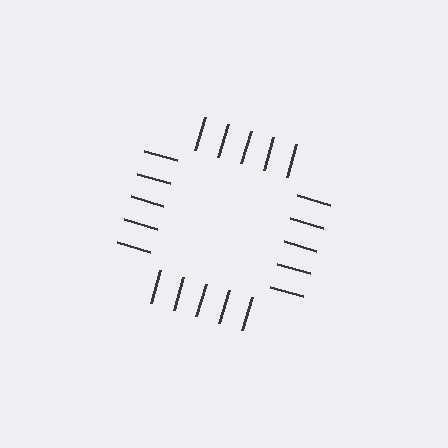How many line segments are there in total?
20 — 5 along each of the 4 edges.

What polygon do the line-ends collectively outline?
An illusory square — the line segments terminate on its edges but no continuous stroke is drawn.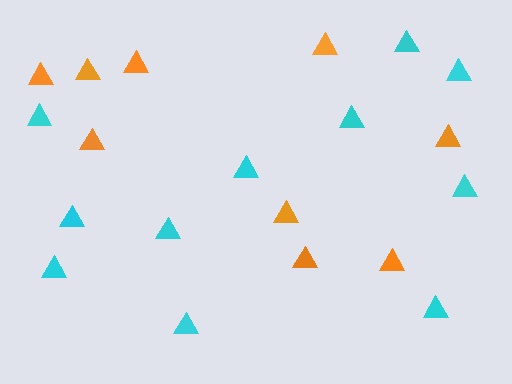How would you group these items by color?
There are 2 groups: one group of cyan triangles (11) and one group of orange triangles (9).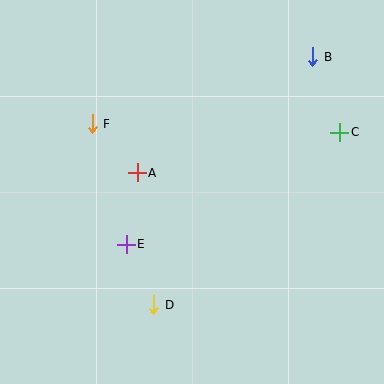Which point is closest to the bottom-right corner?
Point D is closest to the bottom-right corner.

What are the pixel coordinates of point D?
Point D is at (154, 305).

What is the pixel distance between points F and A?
The distance between F and A is 67 pixels.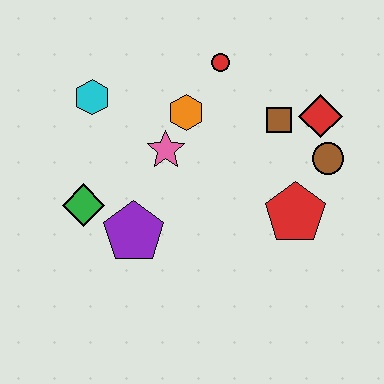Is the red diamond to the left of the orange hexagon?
No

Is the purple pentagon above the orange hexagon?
No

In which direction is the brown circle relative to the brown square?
The brown circle is to the right of the brown square.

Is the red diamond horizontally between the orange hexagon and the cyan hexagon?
No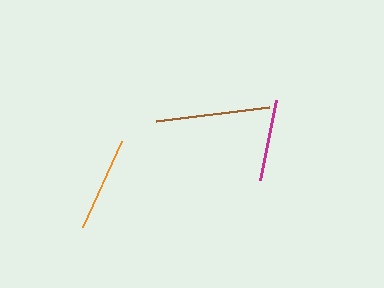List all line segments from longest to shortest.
From longest to shortest: brown, orange, magenta.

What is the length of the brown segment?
The brown segment is approximately 114 pixels long.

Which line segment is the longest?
The brown line is the longest at approximately 114 pixels.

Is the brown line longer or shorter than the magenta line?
The brown line is longer than the magenta line.